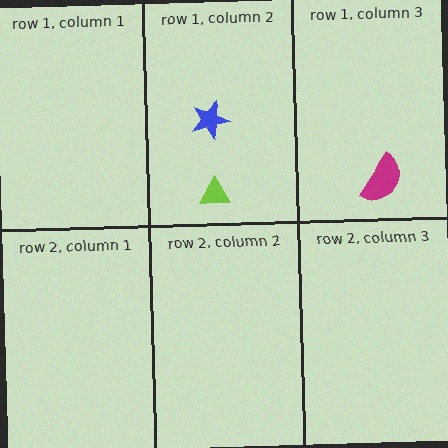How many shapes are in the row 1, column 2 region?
2.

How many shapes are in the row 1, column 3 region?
1.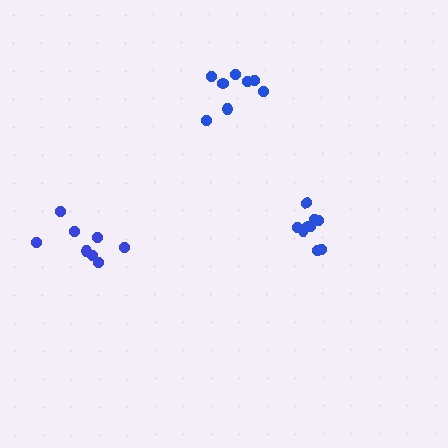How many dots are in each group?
Group 1: 8 dots, Group 2: 8 dots, Group 3: 9 dots (25 total).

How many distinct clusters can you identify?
There are 3 distinct clusters.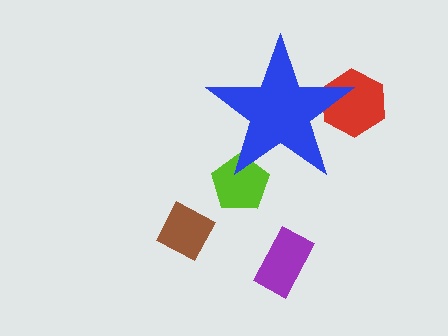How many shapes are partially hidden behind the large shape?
2 shapes are partially hidden.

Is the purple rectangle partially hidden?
No, the purple rectangle is fully visible.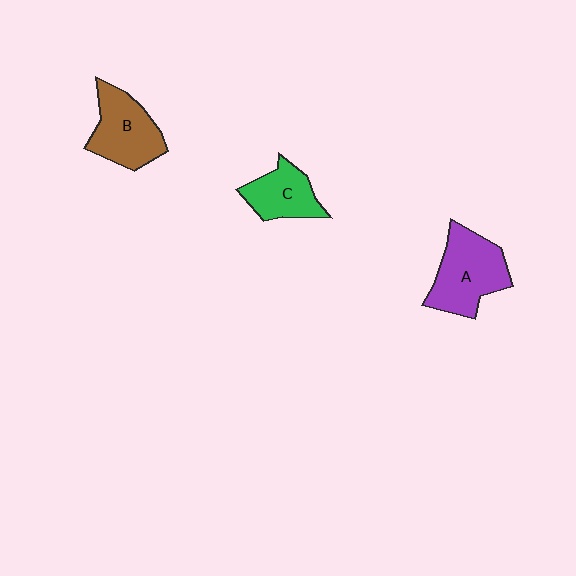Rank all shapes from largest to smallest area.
From largest to smallest: A (purple), B (brown), C (green).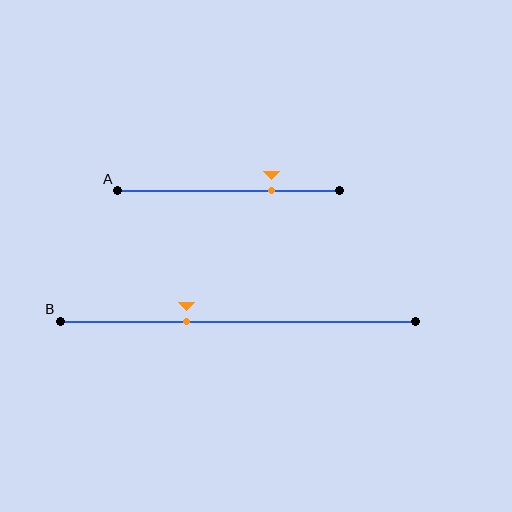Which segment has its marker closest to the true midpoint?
Segment B has its marker closest to the true midpoint.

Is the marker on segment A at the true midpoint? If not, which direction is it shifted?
No, the marker on segment A is shifted to the right by about 20% of the segment length.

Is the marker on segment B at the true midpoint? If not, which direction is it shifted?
No, the marker on segment B is shifted to the left by about 14% of the segment length.